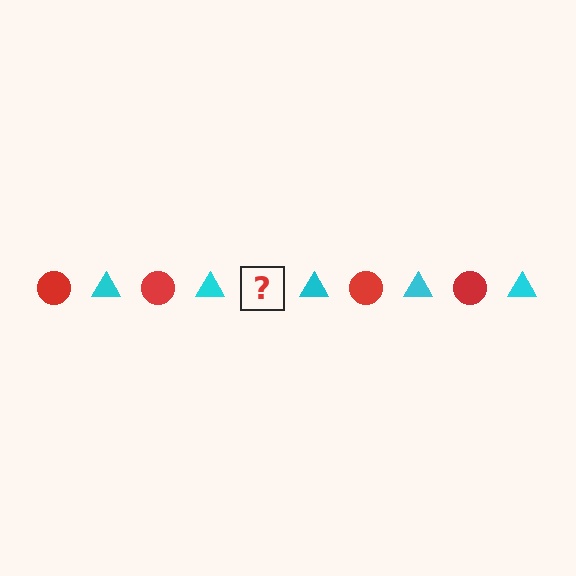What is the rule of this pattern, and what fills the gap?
The rule is that the pattern alternates between red circle and cyan triangle. The gap should be filled with a red circle.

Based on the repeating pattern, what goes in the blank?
The blank should be a red circle.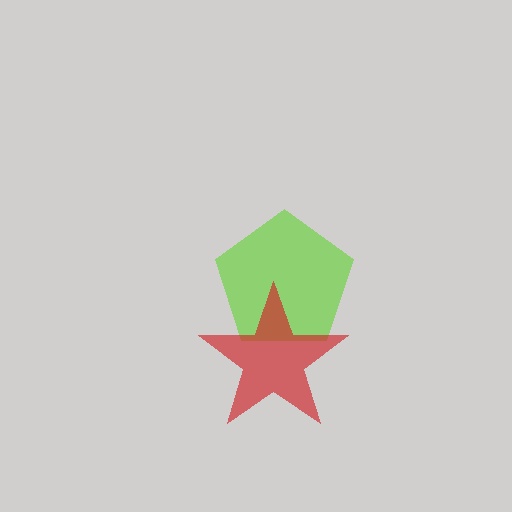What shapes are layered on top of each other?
The layered shapes are: a lime pentagon, a red star.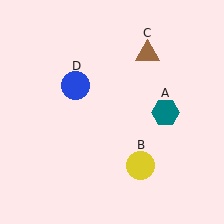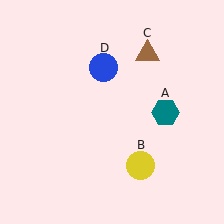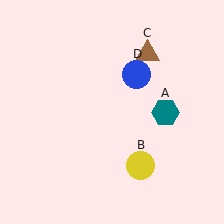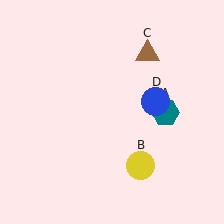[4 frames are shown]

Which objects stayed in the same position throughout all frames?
Teal hexagon (object A) and yellow circle (object B) and brown triangle (object C) remained stationary.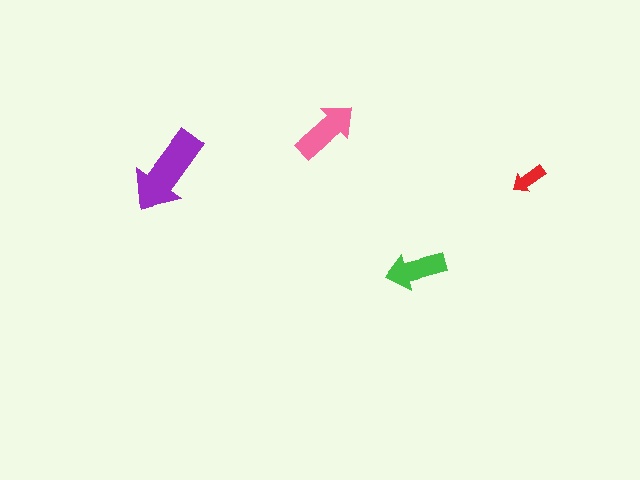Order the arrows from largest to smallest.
the purple one, the pink one, the green one, the red one.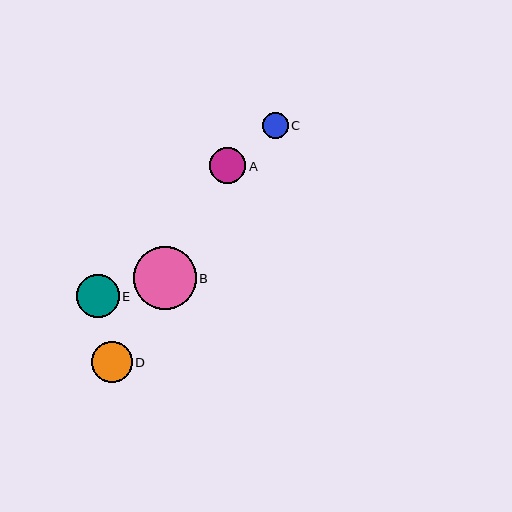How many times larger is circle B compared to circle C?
Circle B is approximately 2.5 times the size of circle C.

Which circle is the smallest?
Circle C is the smallest with a size of approximately 25 pixels.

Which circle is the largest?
Circle B is the largest with a size of approximately 63 pixels.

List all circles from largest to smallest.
From largest to smallest: B, E, D, A, C.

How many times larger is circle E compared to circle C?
Circle E is approximately 1.7 times the size of circle C.